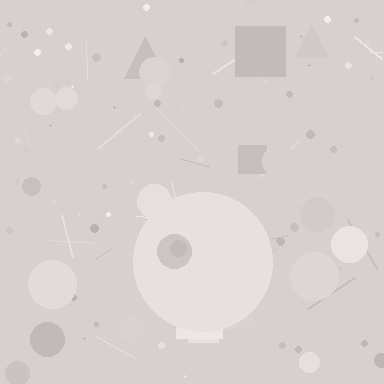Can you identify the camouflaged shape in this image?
The camouflaged shape is a circle.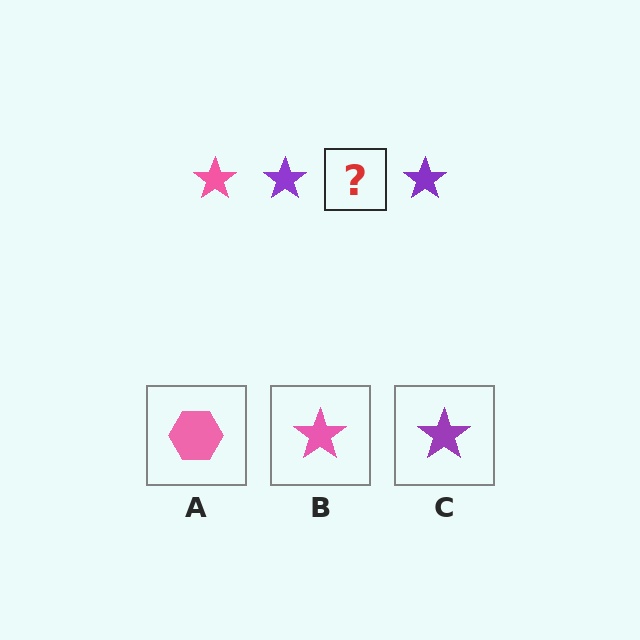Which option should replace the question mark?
Option B.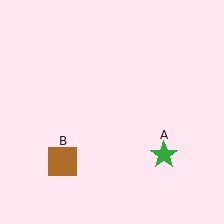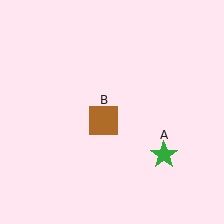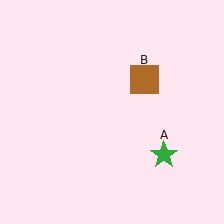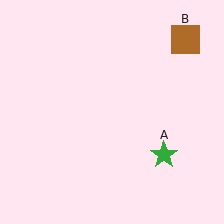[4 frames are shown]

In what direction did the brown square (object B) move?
The brown square (object B) moved up and to the right.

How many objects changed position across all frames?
1 object changed position: brown square (object B).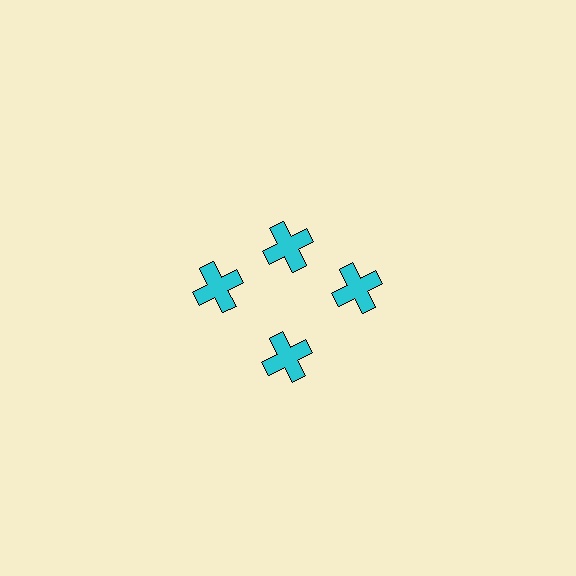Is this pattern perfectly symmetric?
No. The 4 cyan crosses are arranged in a ring, but one element near the 12 o'clock position is pulled inward toward the center, breaking the 4-fold rotational symmetry.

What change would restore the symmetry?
The symmetry would be restored by moving it outward, back onto the ring so that all 4 crosses sit at equal angles and equal distance from the center.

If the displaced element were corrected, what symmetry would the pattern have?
It would have 4-fold rotational symmetry — the pattern would map onto itself every 90 degrees.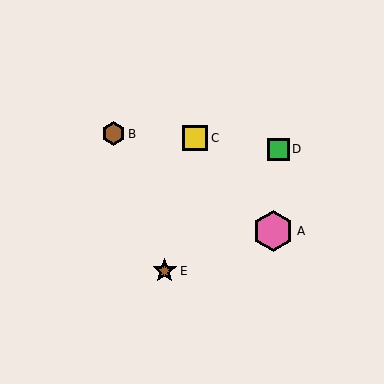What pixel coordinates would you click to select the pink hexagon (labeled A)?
Click at (273, 231) to select the pink hexagon A.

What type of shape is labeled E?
Shape E is a brown star.